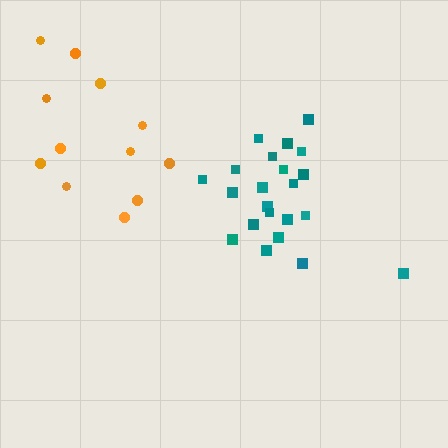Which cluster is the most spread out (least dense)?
Orange.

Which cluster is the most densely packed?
Teal.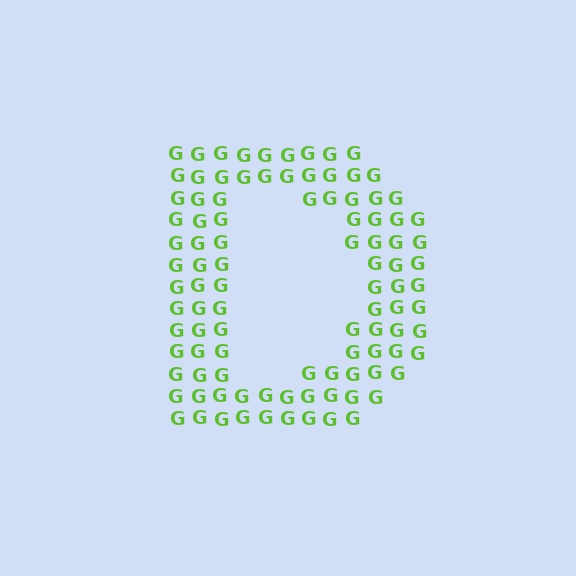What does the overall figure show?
The overall figure shows the letter D.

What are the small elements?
The small elements are letter G's.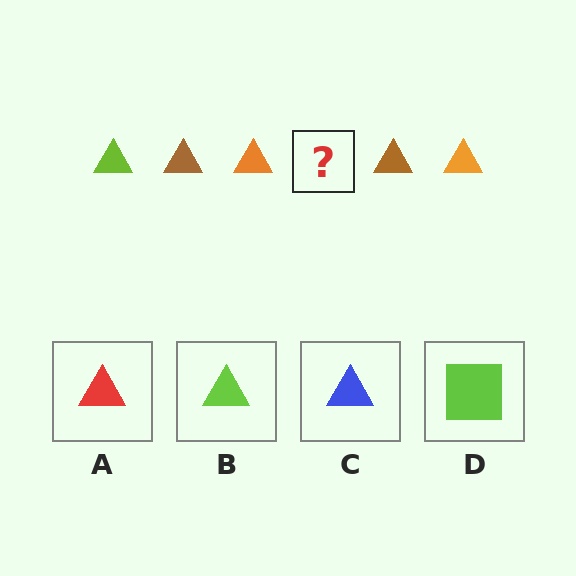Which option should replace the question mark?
Option B.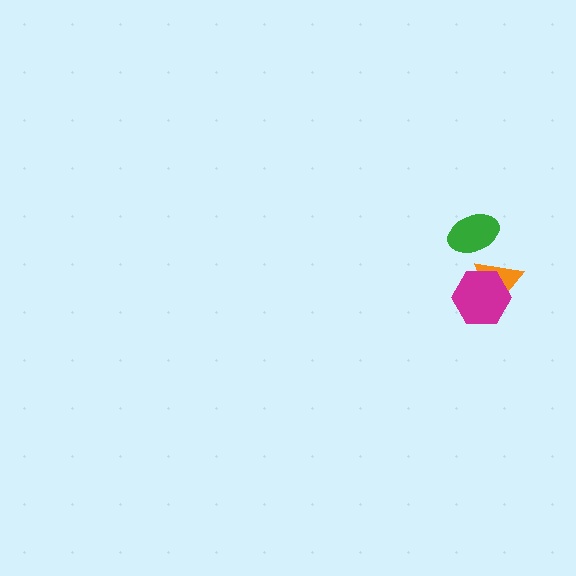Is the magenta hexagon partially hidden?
No, no other shape covers it.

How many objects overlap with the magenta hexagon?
1 object overlaps with the magenta hexagon.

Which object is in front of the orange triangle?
The magenta hexagon is in front of the orange triangle.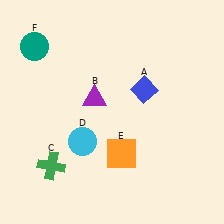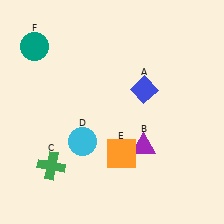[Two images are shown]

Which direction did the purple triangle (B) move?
The purple triangle (B) moved right.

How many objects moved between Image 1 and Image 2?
1 object moved between the two images.